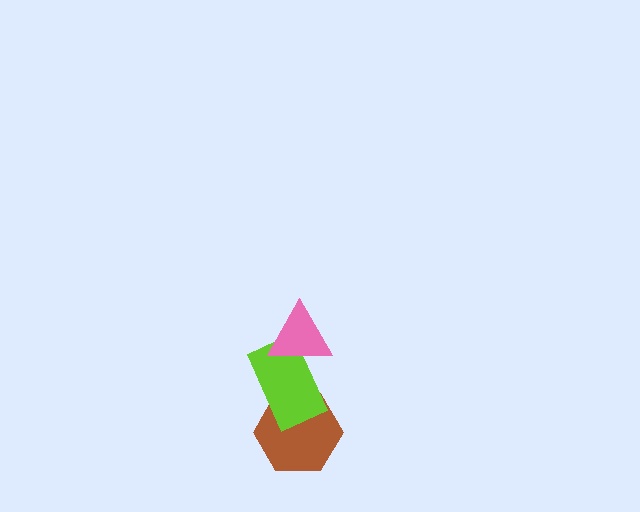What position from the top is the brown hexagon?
The brown hexagon is 3rd from the top.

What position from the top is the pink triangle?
The pink triangle is 1st from the top.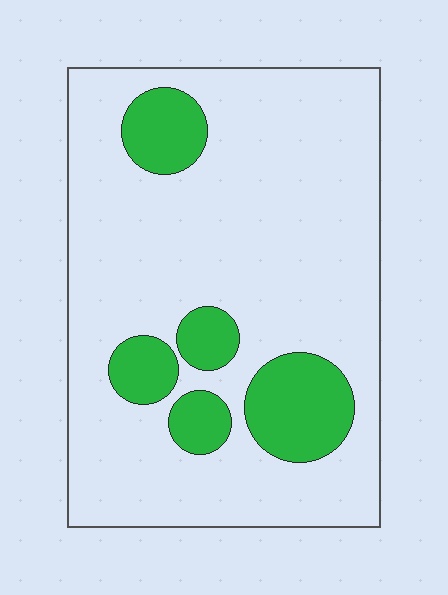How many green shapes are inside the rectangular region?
5.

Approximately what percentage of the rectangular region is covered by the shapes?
Approximately 20%.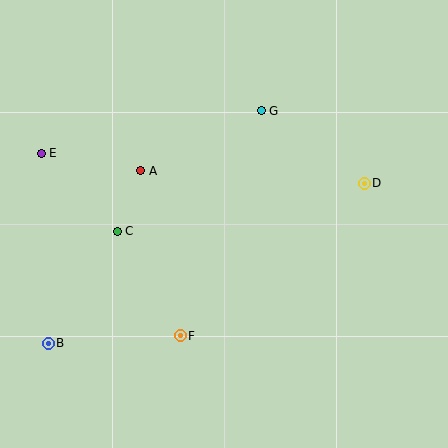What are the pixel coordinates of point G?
Point G is at (261, 111).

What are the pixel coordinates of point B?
Point B is at (48, 343).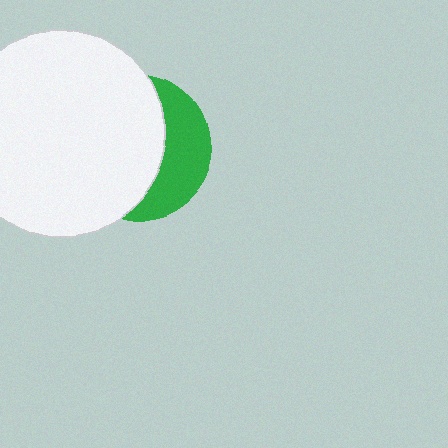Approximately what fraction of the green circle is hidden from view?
Roughly 65% of the green circle is hidden behind the white circle.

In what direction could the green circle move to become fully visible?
The green circle could move right. That would shift it out from behind the white circle entirely.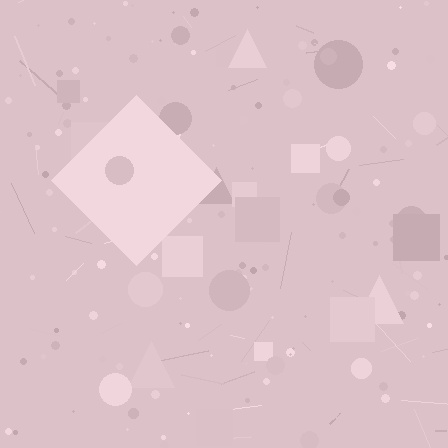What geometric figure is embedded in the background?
A diamond is embedded in the background.